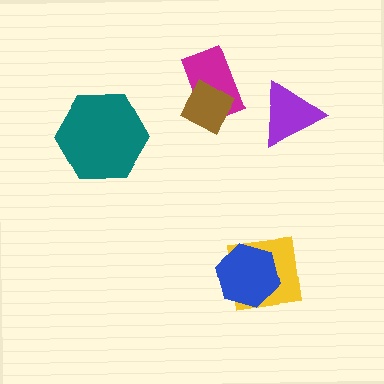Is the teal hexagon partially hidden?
No, no other shape covers it.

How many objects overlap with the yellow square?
1 object overlaps with the yellow square.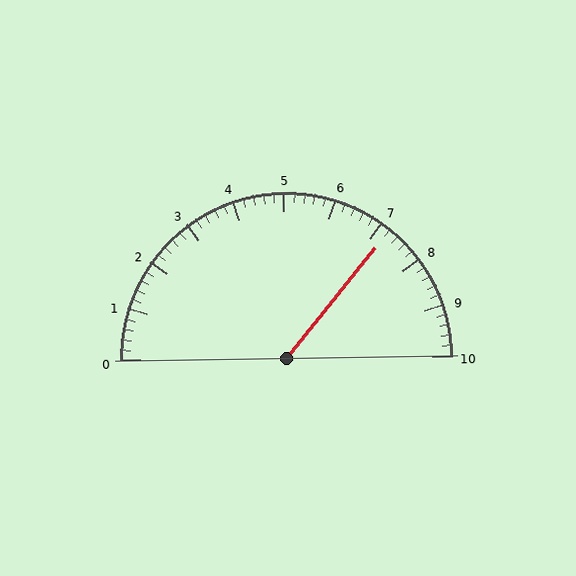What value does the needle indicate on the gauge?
The needle indicates approximately 7.2.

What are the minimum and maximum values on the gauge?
The gauge ranges from 0 to 10.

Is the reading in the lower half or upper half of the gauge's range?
The reading is in the upper half of the range (0 to 10).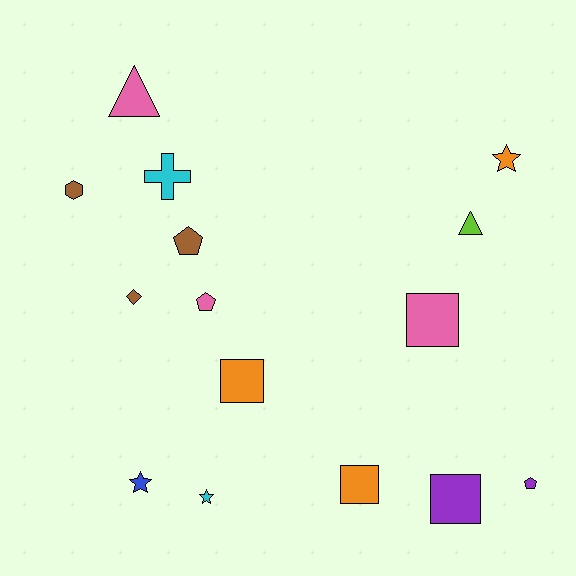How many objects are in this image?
There are 15 objects.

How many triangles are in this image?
There are 2 triangles.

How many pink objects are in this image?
There are 3 pink objects.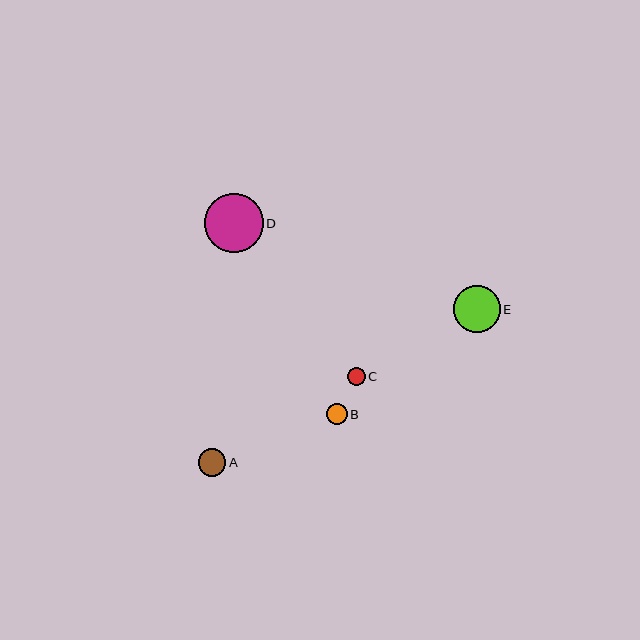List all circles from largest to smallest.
From largest to smallest: D, E, A, B, C.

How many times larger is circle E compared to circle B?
Circle E is approximately 2.2 times the size of circle B.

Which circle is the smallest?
Circle C is the smallest with a size of approximately 18 pixels.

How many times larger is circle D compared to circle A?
Circle D is approximately 2.2 times the size of circle A.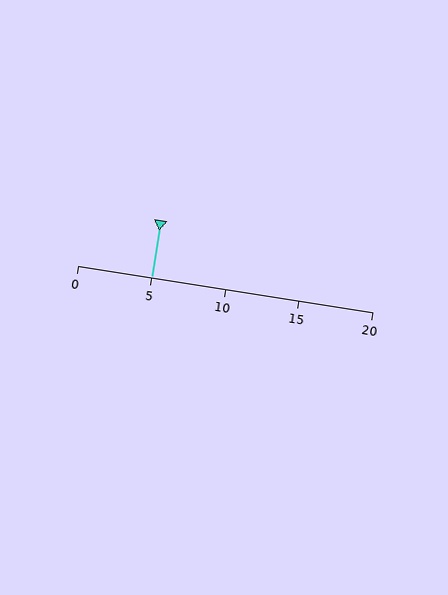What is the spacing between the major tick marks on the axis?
The major ticks are spaced 5 apart.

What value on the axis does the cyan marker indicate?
The marker indicates approximately 5.